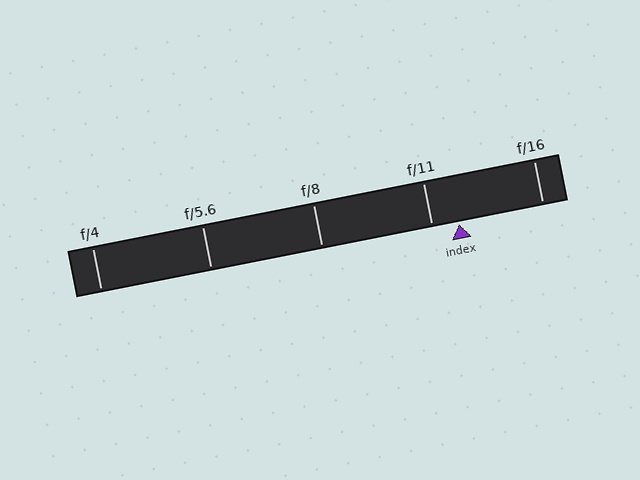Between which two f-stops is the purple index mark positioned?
The index mark is between f/11 and f/16.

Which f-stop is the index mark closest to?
The index mark is closest to f/11.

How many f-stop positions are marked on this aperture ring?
There are 5 f-stop positions marked.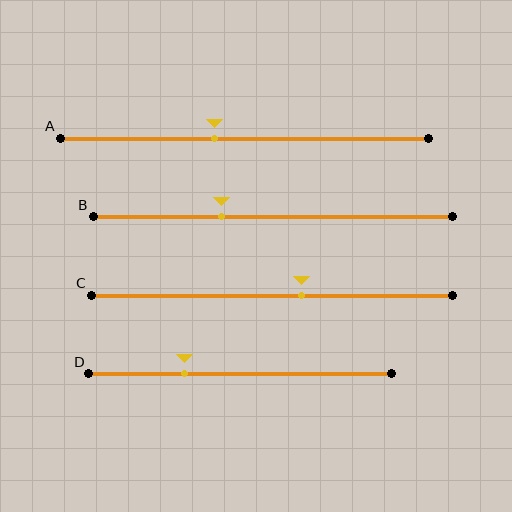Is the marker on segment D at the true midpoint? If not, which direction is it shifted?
No, the marker on segment D is shifted to the left by about 18% of the segment length.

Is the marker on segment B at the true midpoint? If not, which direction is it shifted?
No, the marker on segment B is shifted to the left by about 14% of the segment length.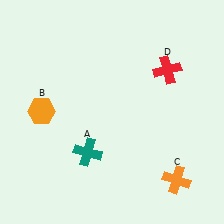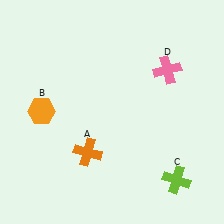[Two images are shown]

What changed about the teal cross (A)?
In Image 1, A is teal. In Image 2, it changed to orange.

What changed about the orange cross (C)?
In Image 1, C is orange. In Image 2, it changed to lime.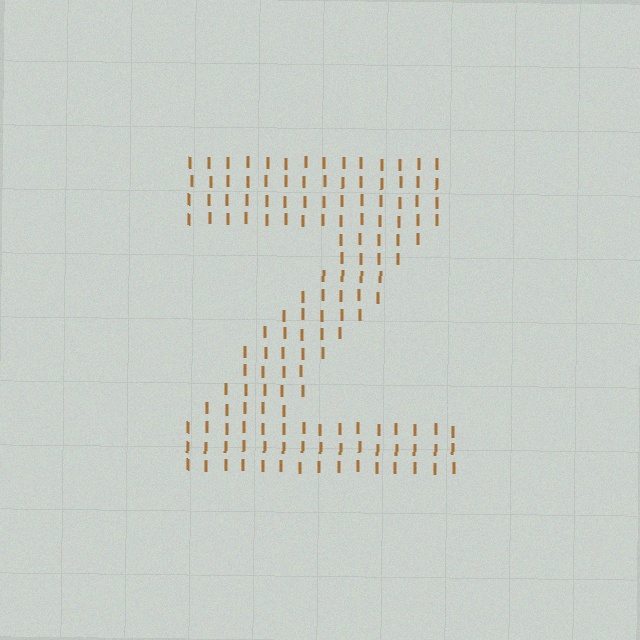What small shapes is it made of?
It is made of small letter I's.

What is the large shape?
The large shape is the letter Z.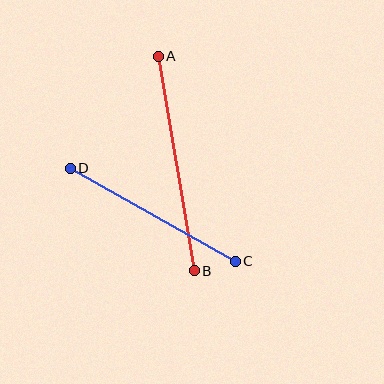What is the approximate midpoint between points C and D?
The midpoint is at approximately (153, 215) pixels.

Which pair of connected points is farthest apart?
Points A and B are farthest apart.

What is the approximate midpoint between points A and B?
The midpoint is at approximately (176, 163) pixels.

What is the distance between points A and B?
The distance is approximately 218 pixels.